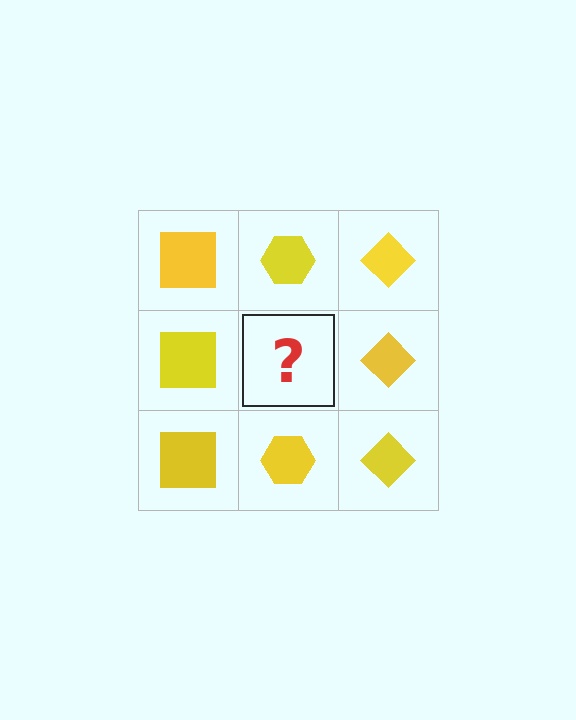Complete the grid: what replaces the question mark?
The question mark should be replaced with a yellow hexagon.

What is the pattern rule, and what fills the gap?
The rule is that each column has a consistent shape. The gap should be filled with a yellow hexagon.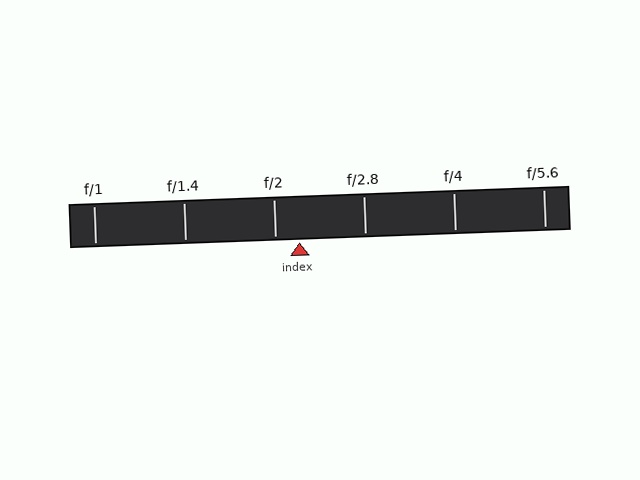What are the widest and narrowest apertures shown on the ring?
The widest aperture shown is f/1 and the narrowest is f/5.6.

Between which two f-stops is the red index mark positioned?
The index mark is between f/2 and f/2.8.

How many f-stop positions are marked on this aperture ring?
There are 6 f-stop positions marked.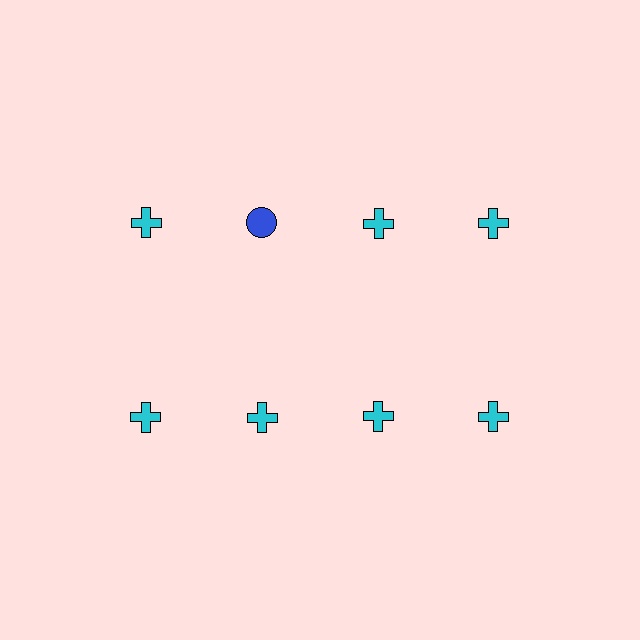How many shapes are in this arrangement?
There are 8 shapes arranged in a grid pattern.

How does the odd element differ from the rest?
It differs in both color (blue instead of cyan) and shape (circle instead of cross).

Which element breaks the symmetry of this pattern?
The blue circle in the top row, second from left column breaks the symmetry. All other shapes are cyan crosses.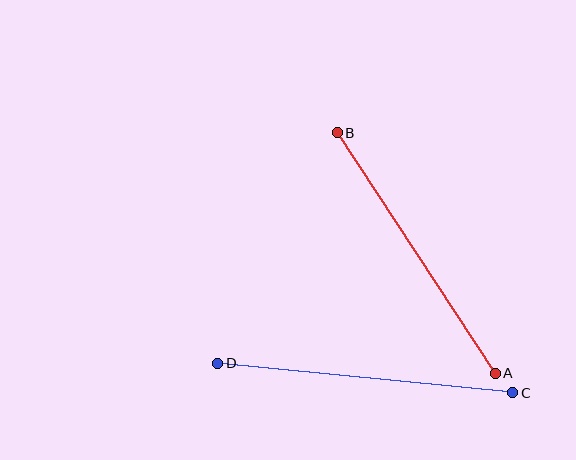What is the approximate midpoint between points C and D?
The midpoint is at approximately (365, 378) pixels.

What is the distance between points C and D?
The distance is approximately 296 pixels.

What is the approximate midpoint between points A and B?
The midpoint is at approximately (416, 253) pixels.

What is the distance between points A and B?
The distance is approximately 287 pixels.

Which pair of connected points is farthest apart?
Points C and D are farthest apart.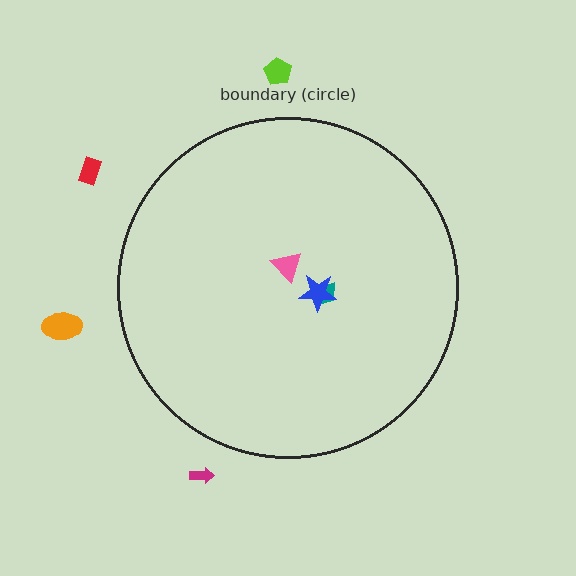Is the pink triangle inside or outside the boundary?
Inside.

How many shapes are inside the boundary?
3 inside, 4 outside.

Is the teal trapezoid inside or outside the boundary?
Inside.